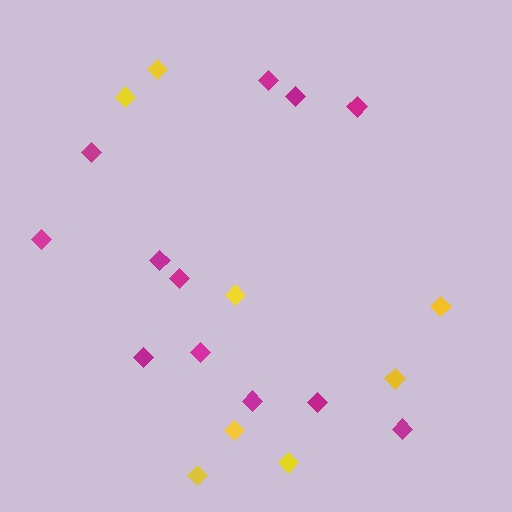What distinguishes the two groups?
There are 2 groups: one group of yellow diamonds (8) and one group of magenta diamonds (12).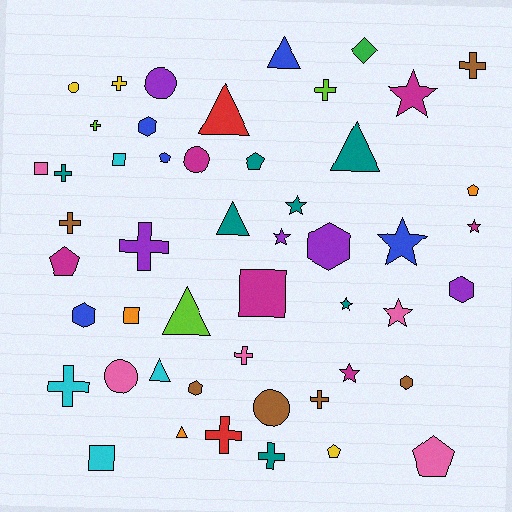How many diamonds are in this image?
There is 1 diamond.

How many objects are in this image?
There are 50 objects.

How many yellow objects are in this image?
There are 3 yellow objects.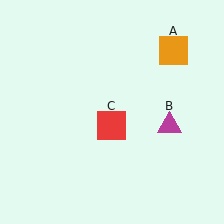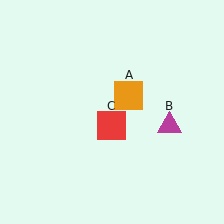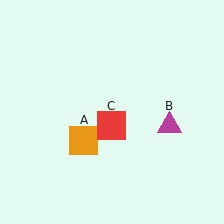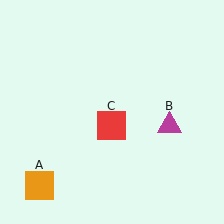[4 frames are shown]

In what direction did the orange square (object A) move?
The orange square (object A) moved down and to the left.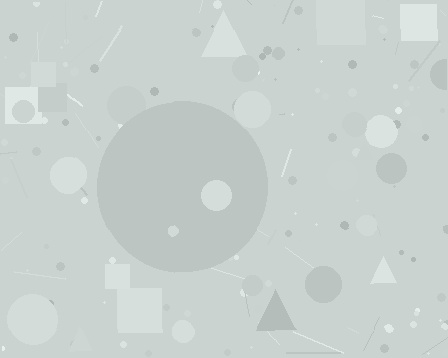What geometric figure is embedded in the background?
A circle is embedded in the background.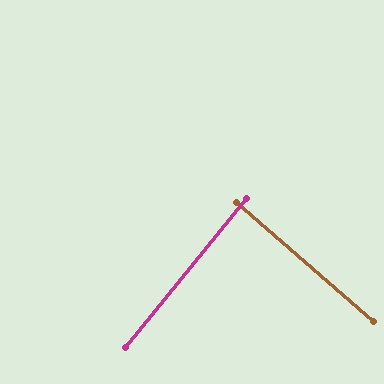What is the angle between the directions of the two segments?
Approximately 88 degrees.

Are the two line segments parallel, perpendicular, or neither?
Perpendicular — they meet at approximately 88°.